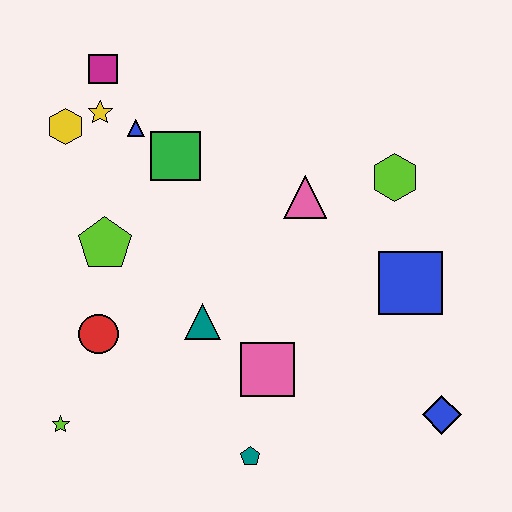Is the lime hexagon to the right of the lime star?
Yes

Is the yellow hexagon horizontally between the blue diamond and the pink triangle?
No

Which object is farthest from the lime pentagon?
The blue diamond is farthest from the lime pentagon.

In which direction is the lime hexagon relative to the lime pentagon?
The lime hexagon is to the right of the lime pentagon.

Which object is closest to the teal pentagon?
The pink square is closest to the teal pentagon.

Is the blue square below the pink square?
No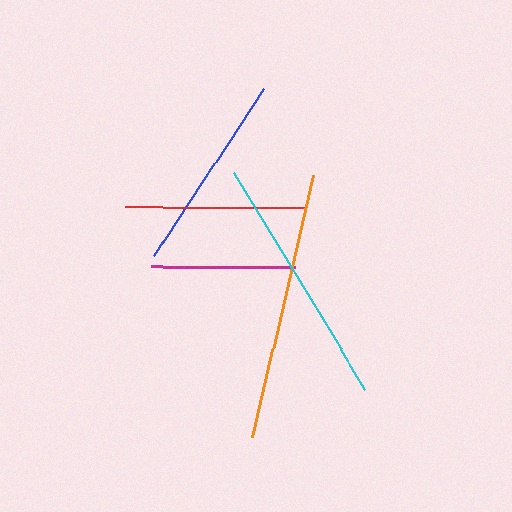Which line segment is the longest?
The orange line is the longest at approximately 269 pixels.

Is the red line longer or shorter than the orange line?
The orange line is longer than the red line.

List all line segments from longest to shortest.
From longest to shortest: orange, cyan, blue, red, magenta.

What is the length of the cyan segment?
The cyan segment is approximately 253 pixels long.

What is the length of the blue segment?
The blue segment is approximately 200 pixels long.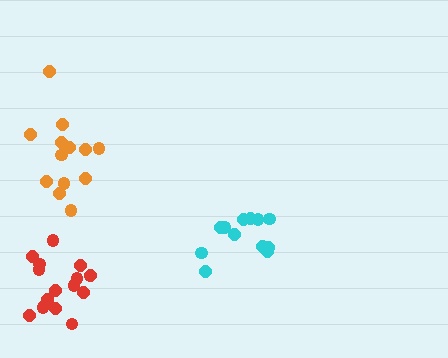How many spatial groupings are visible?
There are 3 spatial groupings.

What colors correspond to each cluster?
The clusters are colored: red, cyan, orange.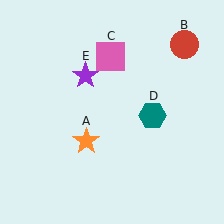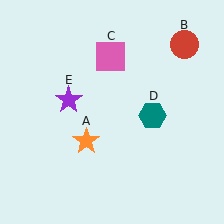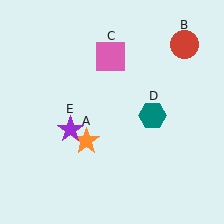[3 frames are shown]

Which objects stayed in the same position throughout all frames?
Orange star (object A) and red circle (object B) and pink square (object C) and teal hexagon (object D) remained stationary.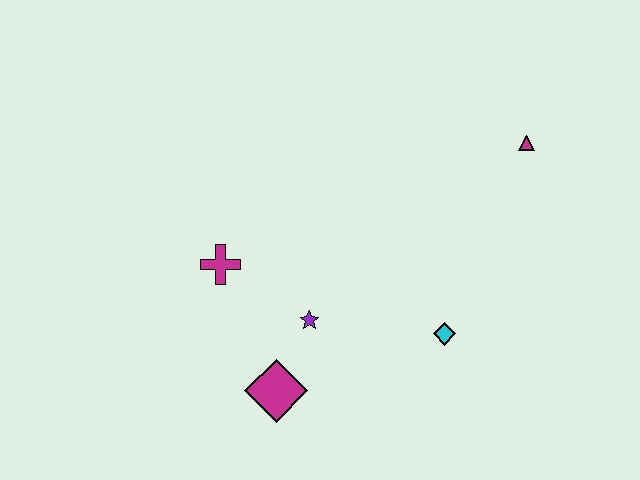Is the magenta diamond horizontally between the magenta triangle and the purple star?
No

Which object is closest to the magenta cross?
The purple star is closest to the magenta cross.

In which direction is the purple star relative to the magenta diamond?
The purple star is above the magenta diamond.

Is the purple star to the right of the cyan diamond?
No